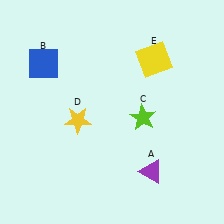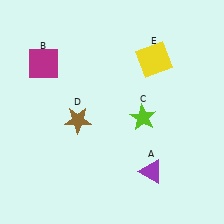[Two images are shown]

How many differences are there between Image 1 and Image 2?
There are 2 differences between the two images.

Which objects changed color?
B changed from blue to magenta. D changed from yellow to brown.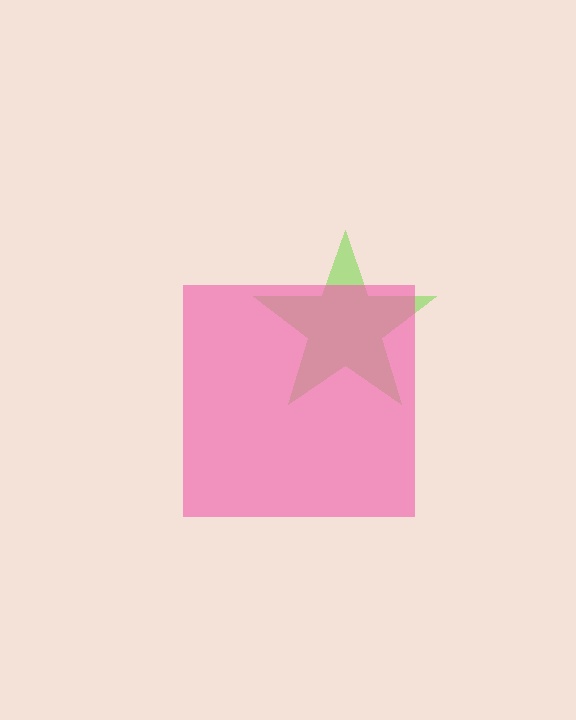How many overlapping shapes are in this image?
There are 2 overlapping shapes in the image.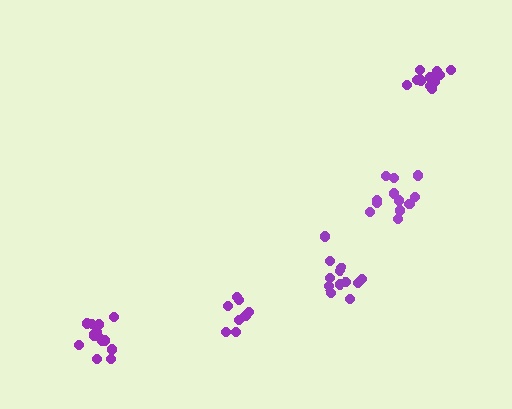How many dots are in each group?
Group 1: 12 dots, Group 2: 12 dots, Group 3: 14 dots, Group 4: 8 dots, Group 5: 13 dots (59 total).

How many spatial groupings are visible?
There are 5 spatial groupings.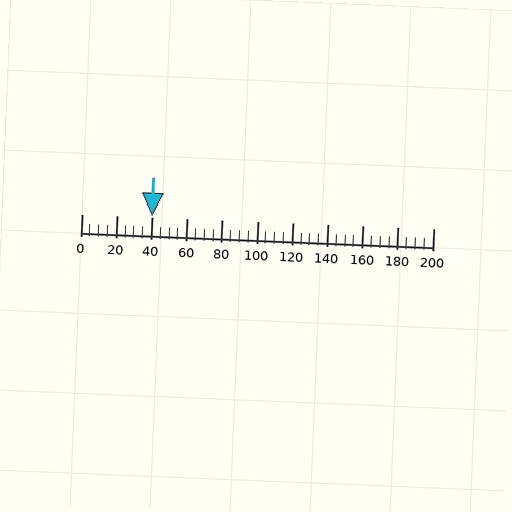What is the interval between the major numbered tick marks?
The major tick marks are spaced 20 units apart.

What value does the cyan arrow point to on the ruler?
The cyan arrow points to approximately 40.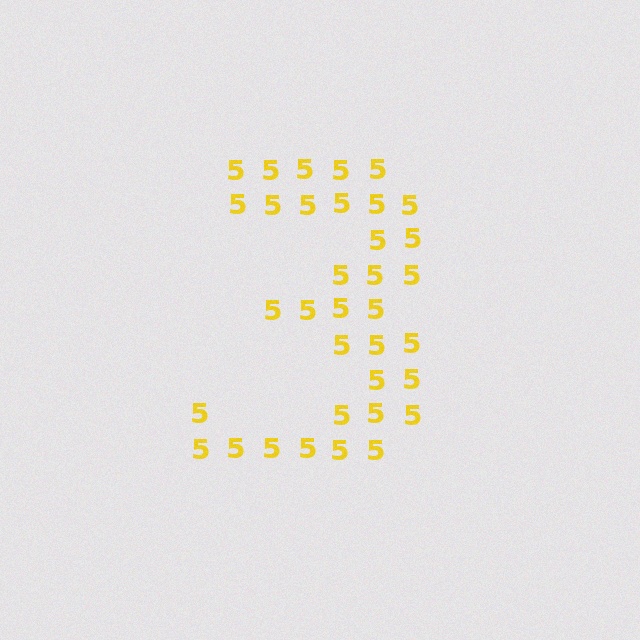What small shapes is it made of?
It is made of small digit 5's.